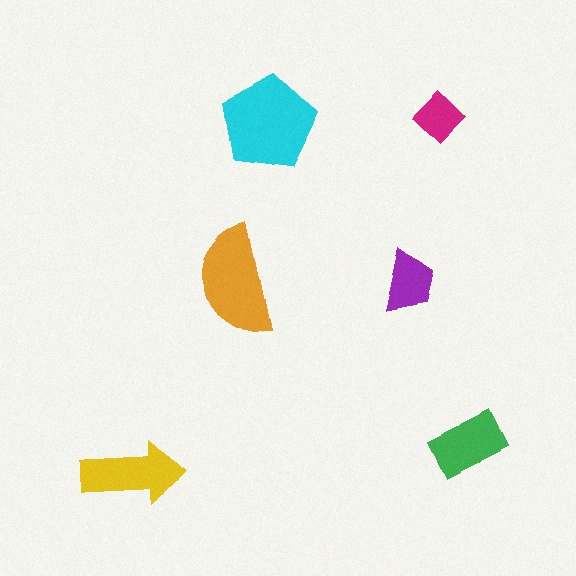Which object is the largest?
The cyan pentagon.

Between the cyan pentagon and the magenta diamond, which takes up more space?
The cyan pentagon.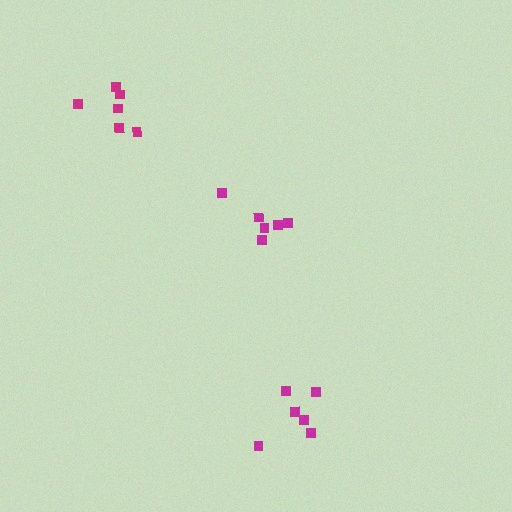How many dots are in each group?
Group 1: 6 dots, Group 2: 6 dots, Group 3: 6 dots (18 total).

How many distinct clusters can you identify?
There are 3 distinct clusters.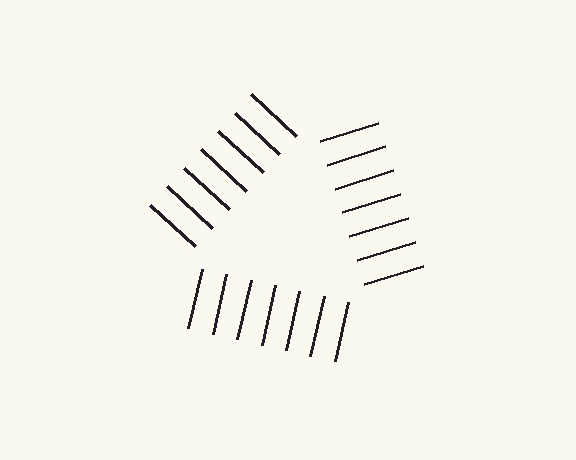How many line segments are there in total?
21 — 7 along each of the 3 edges.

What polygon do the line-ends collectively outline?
An illusory triangle — the line segments terminate on its edges but no continuous stroke is drawn.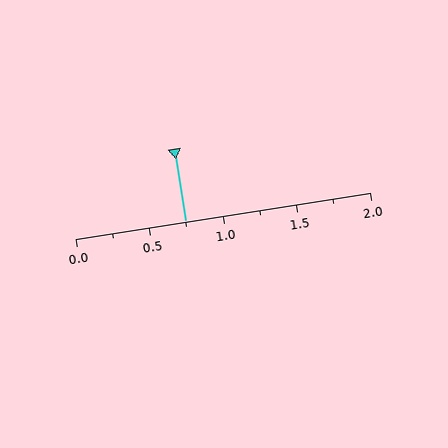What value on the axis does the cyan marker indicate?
The marker indicates approximately 0.75.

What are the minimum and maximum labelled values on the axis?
The axis runs from 0.0 to 2.0.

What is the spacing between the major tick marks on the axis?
The major ticks are spaced 0.5 apart.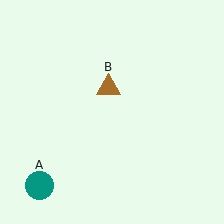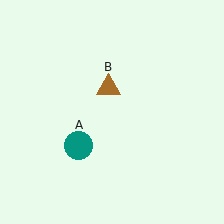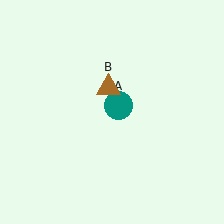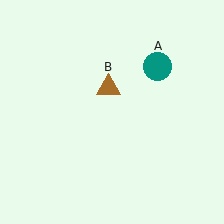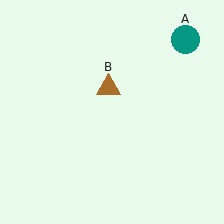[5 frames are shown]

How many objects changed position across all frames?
1 object changed position: teal circle (object A).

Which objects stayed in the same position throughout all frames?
Brown triangle (object B) remained stationary.